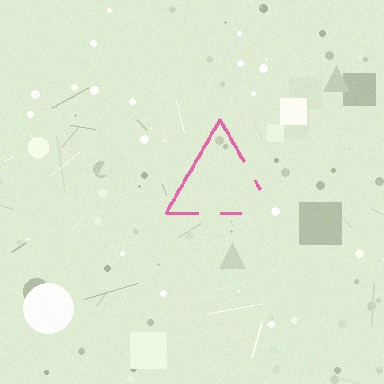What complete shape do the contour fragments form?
The contour fragments form a triangle.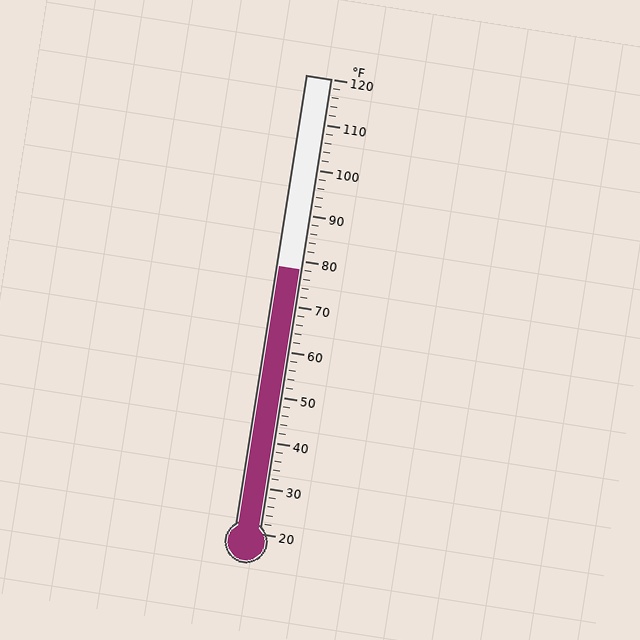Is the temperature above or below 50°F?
The temperature is above 50°F.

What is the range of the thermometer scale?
The thermometer scale ranges from 20°F to 120°F.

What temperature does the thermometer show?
The thermometer shows approximately 78°F.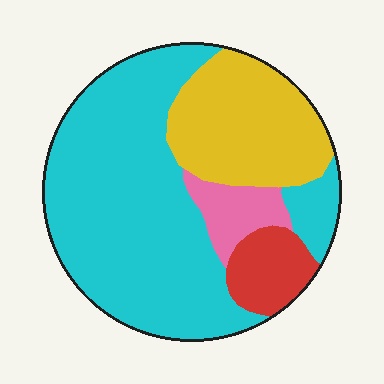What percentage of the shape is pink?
Pink covers 7% of the shape.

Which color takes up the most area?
Cyan, at roughly 60%.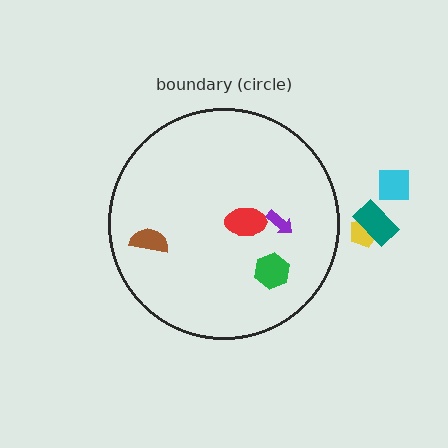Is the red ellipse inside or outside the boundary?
Inside.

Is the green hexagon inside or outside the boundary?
Inside.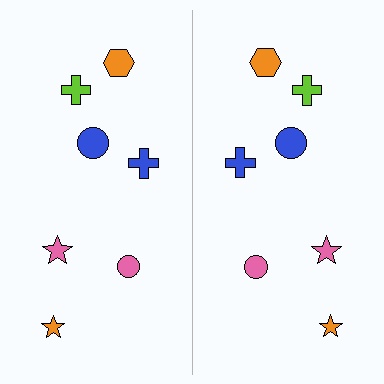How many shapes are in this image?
There are 14 shapes in this image.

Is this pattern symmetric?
Yes, this pattern has bilateral (reflection) symmetry.